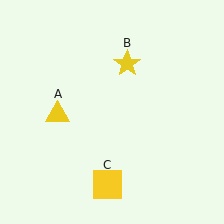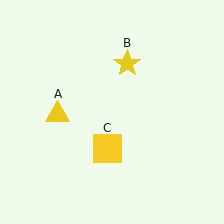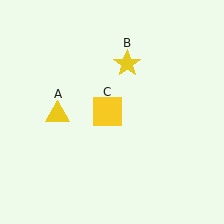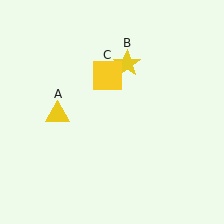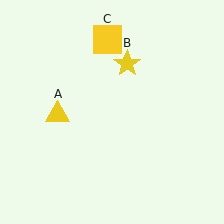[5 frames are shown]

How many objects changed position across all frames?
1 object changed position: yellow square (object C).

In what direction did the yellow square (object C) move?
The yellow square (object C) moved up.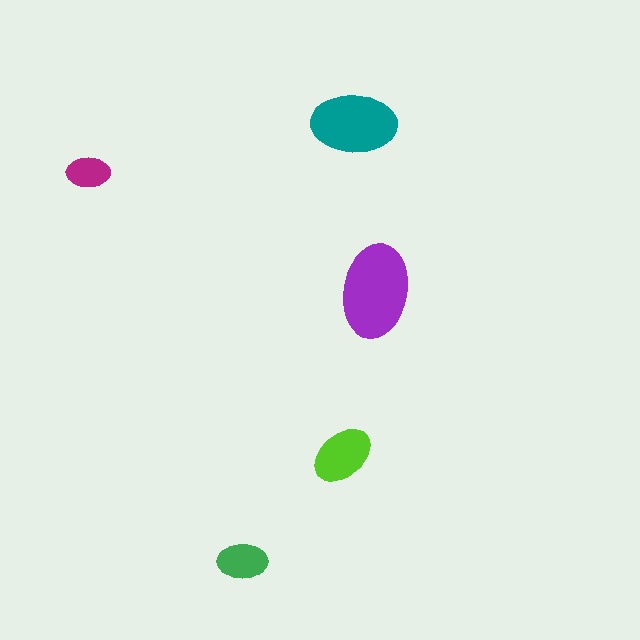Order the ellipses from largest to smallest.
the purple one, the teal one, the lime one, the green one, the magenta one.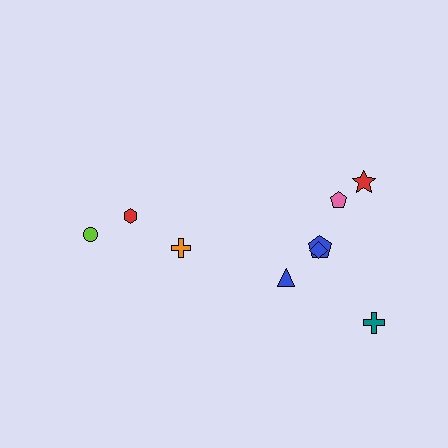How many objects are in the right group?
There are 6 objects.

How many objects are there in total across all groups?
There are 9 objects.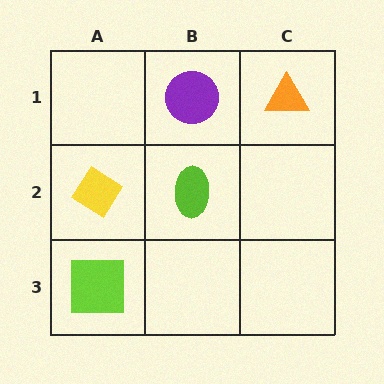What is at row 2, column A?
A yellow diamond.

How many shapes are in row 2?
2 shapes.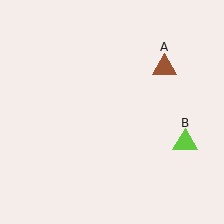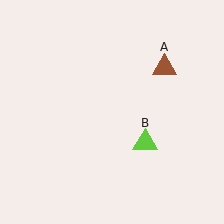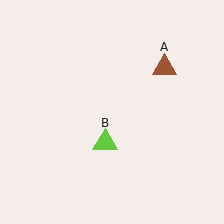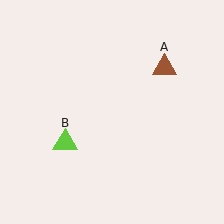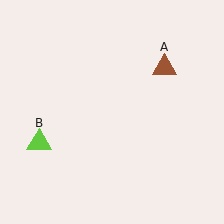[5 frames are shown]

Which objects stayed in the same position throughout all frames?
Brown triangle (object A) remained stationary.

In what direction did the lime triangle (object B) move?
The lime triangle (object B) moved left.